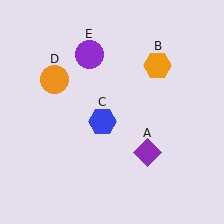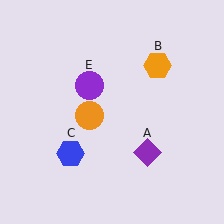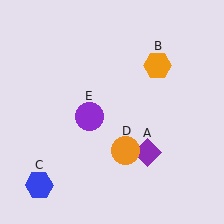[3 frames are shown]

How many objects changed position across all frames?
3 objects changed position: blue hexagon (object C), orange circle (object D), purple circle (object E).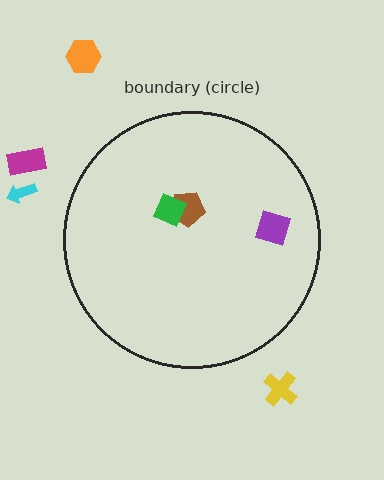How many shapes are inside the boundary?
3 inside, 4 outside.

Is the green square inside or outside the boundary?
Inside.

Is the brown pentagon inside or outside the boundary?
Inside.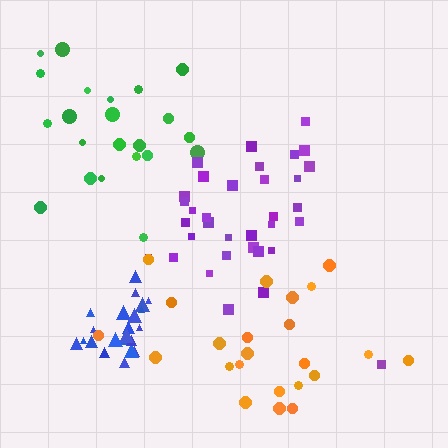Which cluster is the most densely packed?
Blue.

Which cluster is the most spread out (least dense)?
Green.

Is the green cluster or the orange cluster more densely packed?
Orange.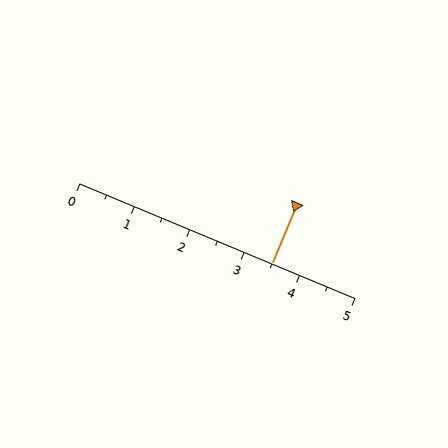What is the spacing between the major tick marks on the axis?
The major ticks are spaced 1 apart.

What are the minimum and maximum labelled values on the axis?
The axis runs from 0 to 5.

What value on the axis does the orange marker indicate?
The marker indicates approximately 3.5.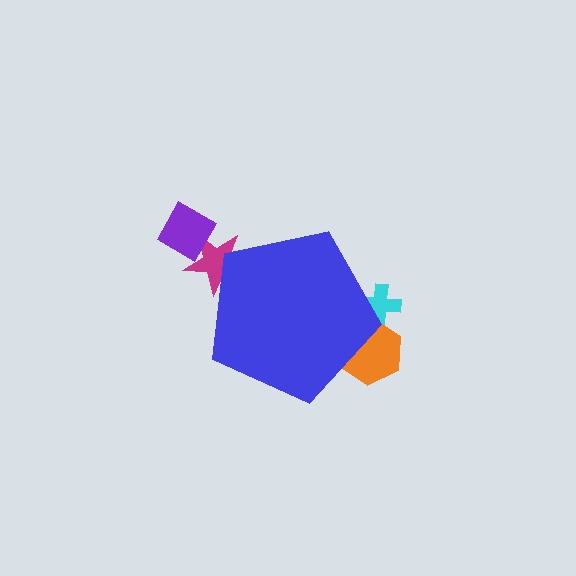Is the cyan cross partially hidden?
Yes, the cyan cross is partially hidden behind the blue pentagon.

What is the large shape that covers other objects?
A blue pentagon.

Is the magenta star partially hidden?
Yes, the magenta star is partially hidden behind the blue pentagon.